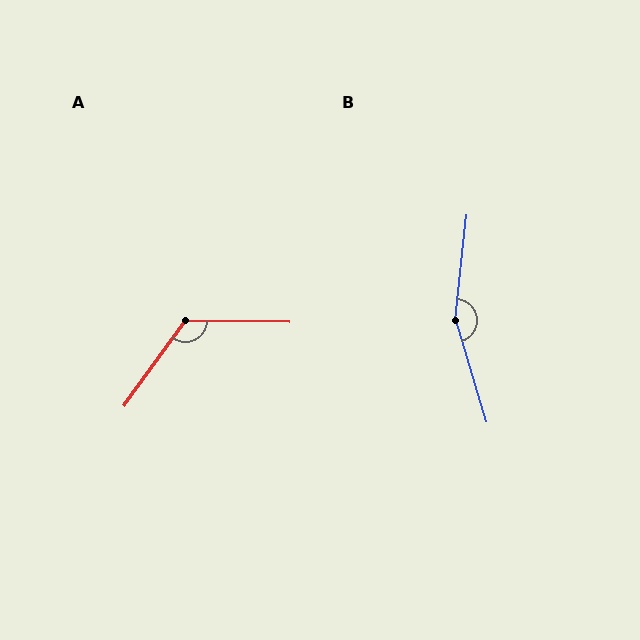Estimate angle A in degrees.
Approximately 125 degrees.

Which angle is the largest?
B, at approximately 157 degrees.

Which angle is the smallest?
A, at approximately 125 degrees.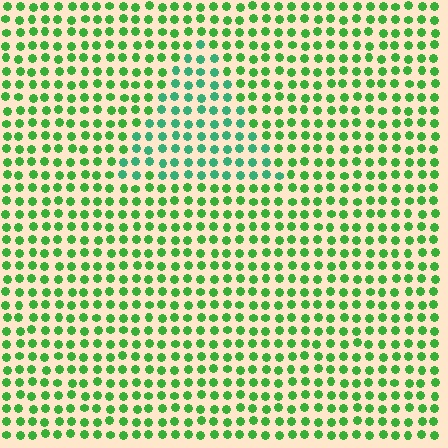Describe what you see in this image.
The image is filled with small green elements in a uniform arrangement. A triangle-shaped region is visible where the elements are tinted to a slightly different hue, forming a subtle color boundary.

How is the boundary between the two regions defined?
The boundary is defined purely by a slight shift in hue (about 33 degrees). Spacing, size, and orientation are identical on both sides.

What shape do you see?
I see a triangle.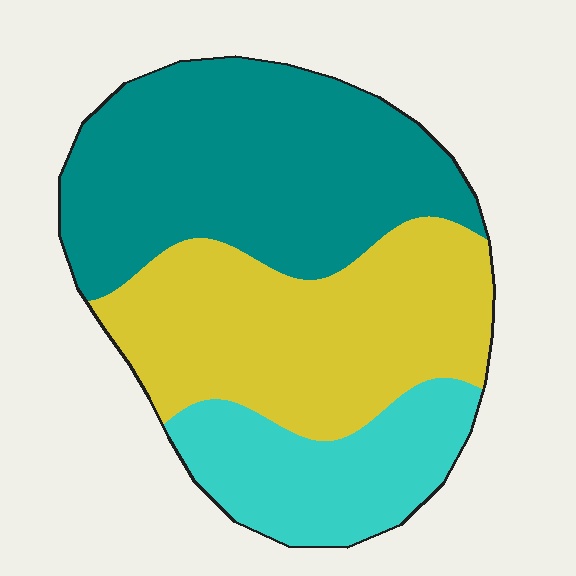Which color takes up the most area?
Teal, at roughly 45%.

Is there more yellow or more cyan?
Yellow.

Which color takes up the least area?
Cyan, at roughly 20%.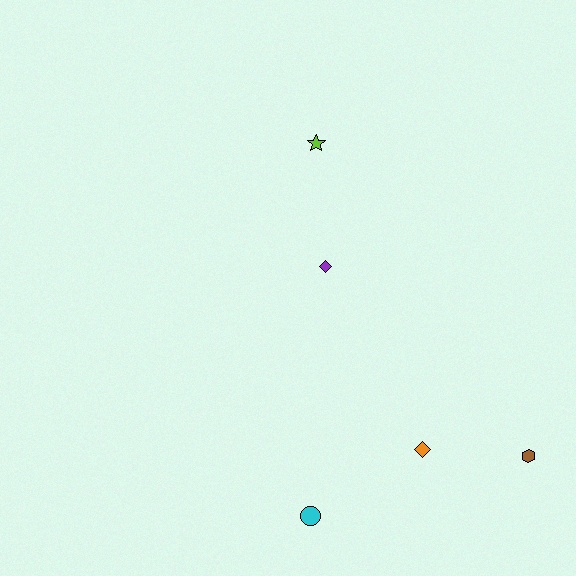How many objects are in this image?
There are 5 objects.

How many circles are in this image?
There is 1 circle.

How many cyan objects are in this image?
There is 1 cyan object.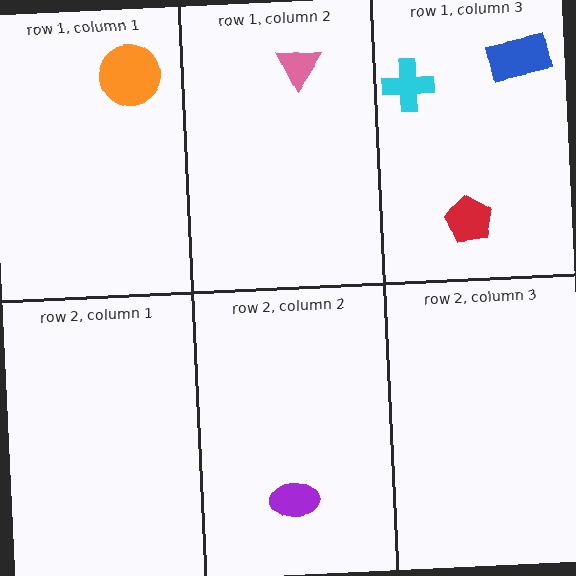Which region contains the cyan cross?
The row 1, column 3 region.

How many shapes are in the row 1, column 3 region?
3.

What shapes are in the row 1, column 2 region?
The pink triangle.